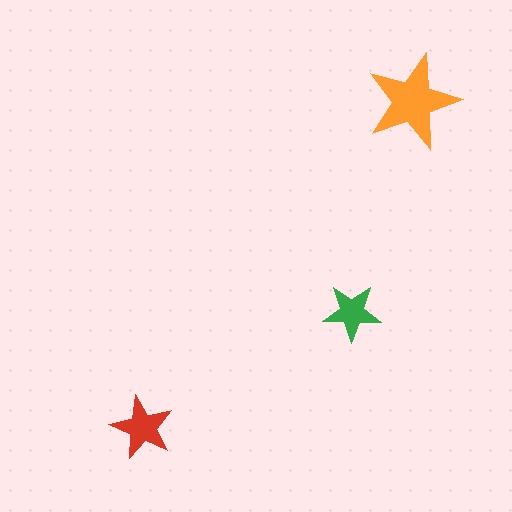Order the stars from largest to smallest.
the orange one, the red one, the green one.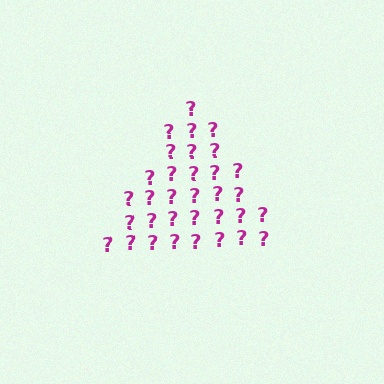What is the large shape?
The large shape is a triangle.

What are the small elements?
The small elements are question marks.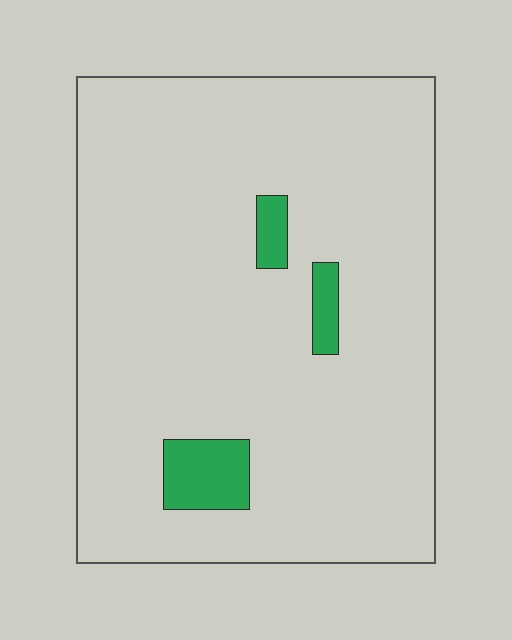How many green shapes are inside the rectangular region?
3.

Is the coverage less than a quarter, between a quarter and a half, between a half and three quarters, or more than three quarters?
Less than a quarter.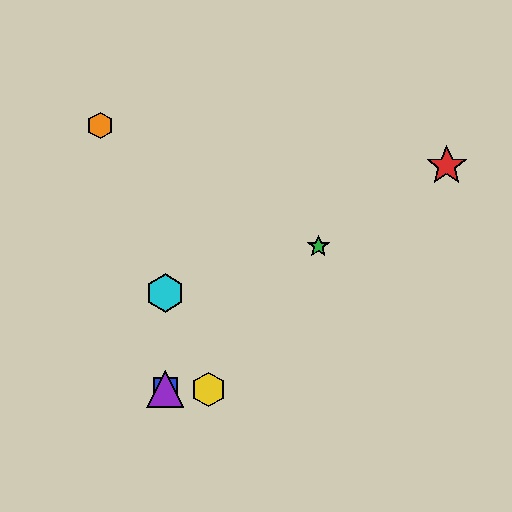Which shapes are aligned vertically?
The blue square, the purple triangle, the cyan hexagon are aligned vertically.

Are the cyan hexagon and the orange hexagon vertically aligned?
No, the cyan hexagon is at x≈165 and the orange hexagon is at x≈100.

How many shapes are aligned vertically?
3 shapes (the blue square, the purple triangle, the cyan hexagon) are aligned vertically.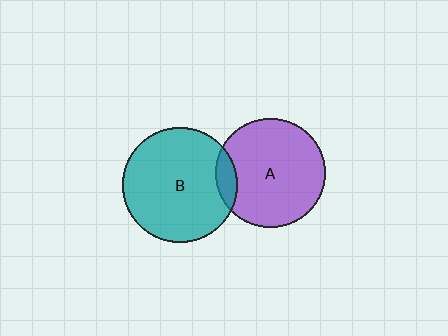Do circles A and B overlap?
Yes.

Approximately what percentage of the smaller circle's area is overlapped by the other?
Approximately 10%.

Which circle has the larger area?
Circle B (teal).